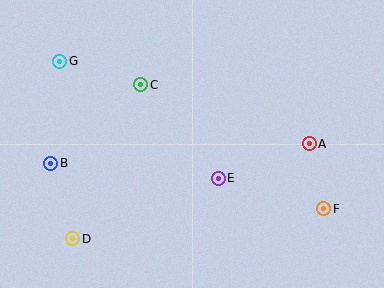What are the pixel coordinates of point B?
Point B is at (51, 163).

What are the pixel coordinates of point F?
Point F is at (324, 209).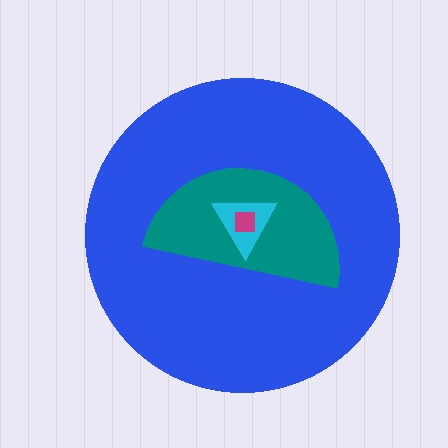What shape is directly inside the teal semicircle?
The cyan triangle.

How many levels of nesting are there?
4.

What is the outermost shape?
The blue circle.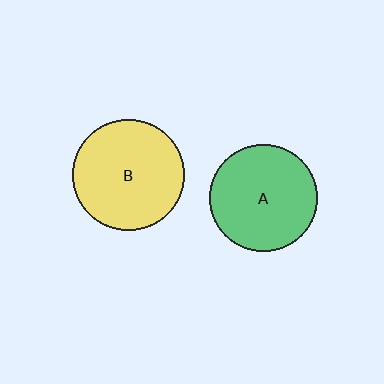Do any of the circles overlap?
No, none of the circles overlap.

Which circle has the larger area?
Circle B (yellow).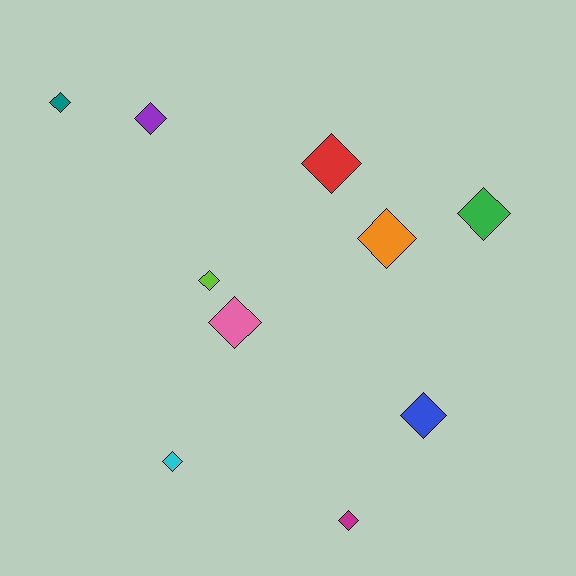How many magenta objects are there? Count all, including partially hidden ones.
There is 1 magenta object.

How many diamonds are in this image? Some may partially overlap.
There are 10 diamonds.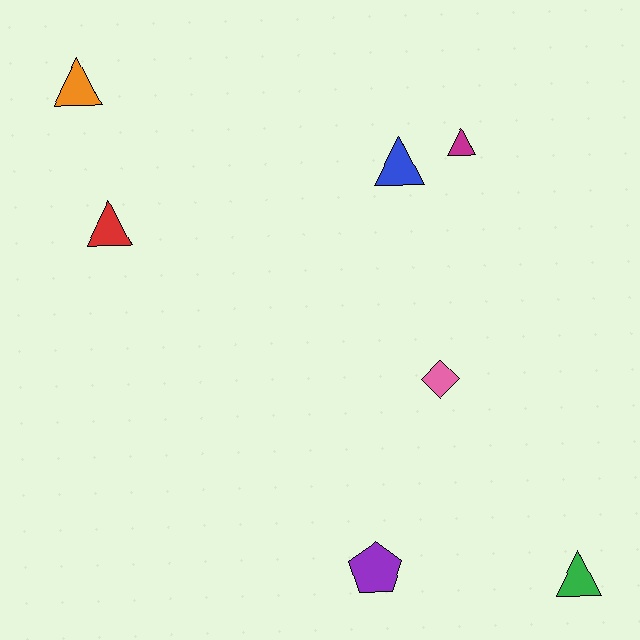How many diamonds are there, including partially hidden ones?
There is 1 diamond.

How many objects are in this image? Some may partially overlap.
There are 7 objects.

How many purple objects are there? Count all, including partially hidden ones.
There is 1 purple object.